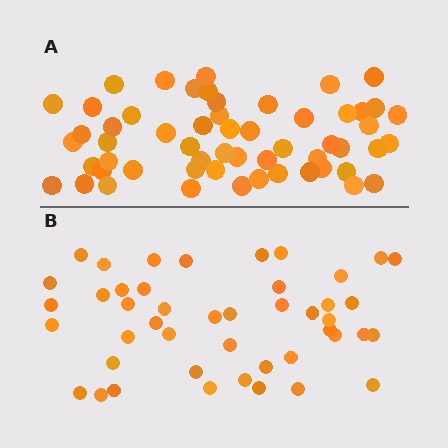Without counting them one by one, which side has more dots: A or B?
Region A (the top region) has more dots.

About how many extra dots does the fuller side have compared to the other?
Region A has roughly 12 or so more dots than region B.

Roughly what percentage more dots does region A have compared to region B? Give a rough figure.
About 25% more.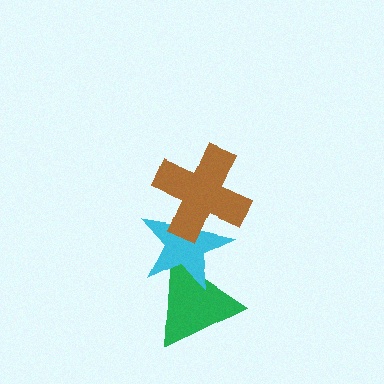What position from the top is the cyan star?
The cyan star is 2nd from the top.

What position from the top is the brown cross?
The brown cross is 1st from the top.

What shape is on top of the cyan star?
The brown cross is on top of the cyan star.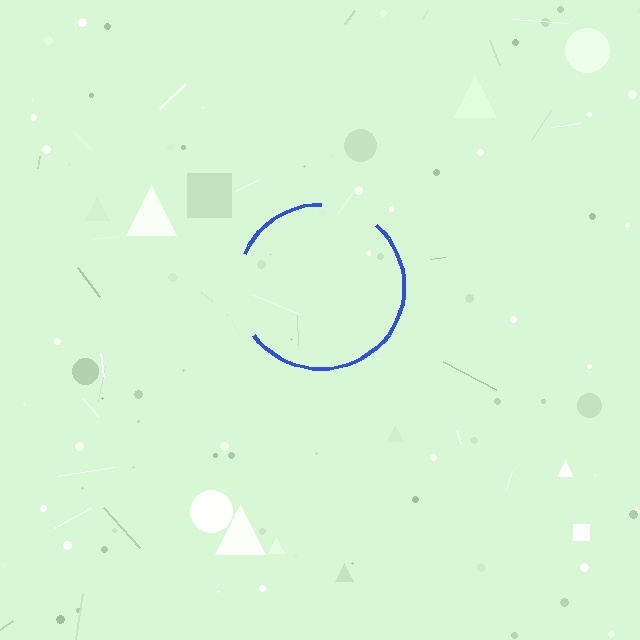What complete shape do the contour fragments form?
The contour fragments form a circle.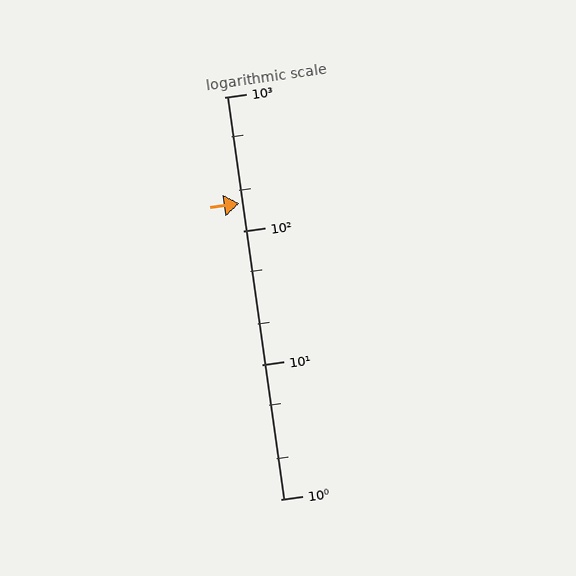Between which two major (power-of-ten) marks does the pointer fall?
The pointer is between 100 and 1000.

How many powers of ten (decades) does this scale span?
The scale spans 3 decades, from 1 to 1000.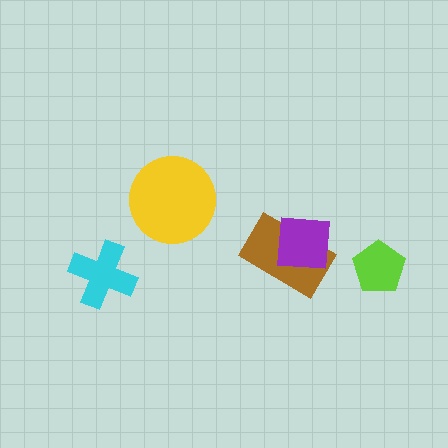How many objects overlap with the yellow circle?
0 objects overlap with the yellow circle.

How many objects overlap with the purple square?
1 object overlaps with the purple square.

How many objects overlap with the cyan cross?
0 objects overlap with the cyan cross.